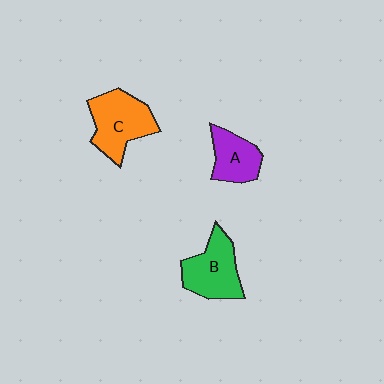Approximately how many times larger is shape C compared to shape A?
Approximately 1.5 times.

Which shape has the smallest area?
Shape A (purple).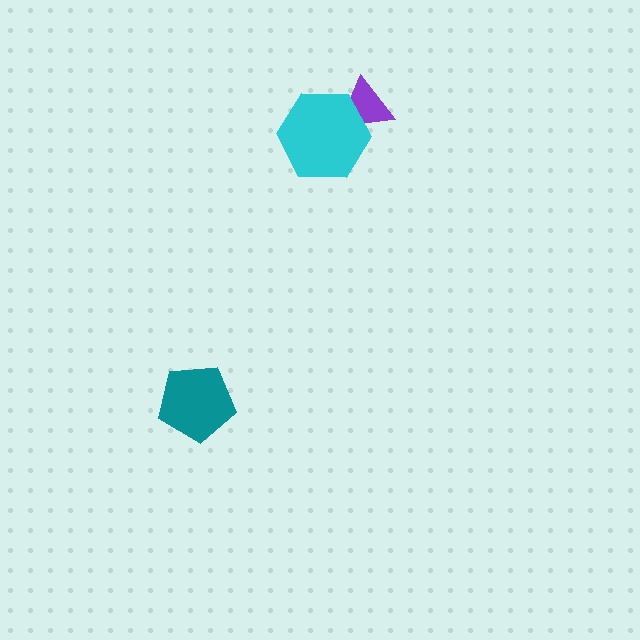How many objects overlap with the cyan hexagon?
1 object overlaps with the cyan hexagon.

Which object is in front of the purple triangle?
The cyan hexagon is in front of the purple triangle.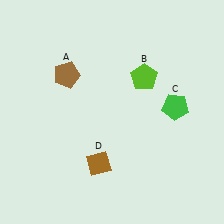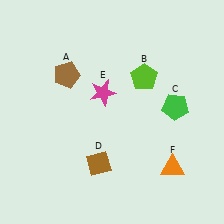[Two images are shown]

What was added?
A magenta star (E), an orange triangle (F) were added in Image 2.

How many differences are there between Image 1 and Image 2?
There are 2 differences between the two images.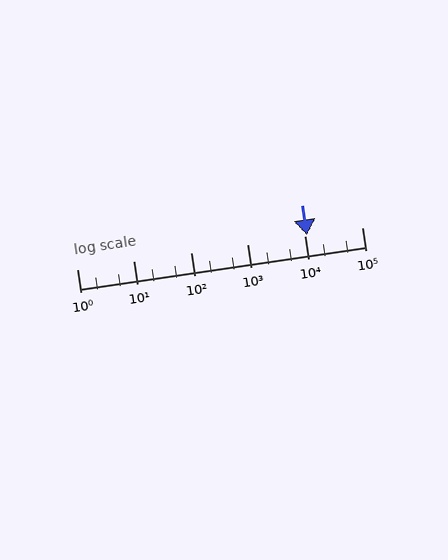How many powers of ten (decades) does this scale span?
The scale spans 5 decades, from 1 to 100000.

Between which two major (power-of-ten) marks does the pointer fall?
The pointer is between 10000 and 100000.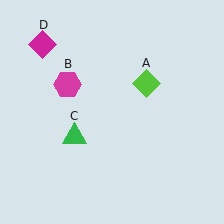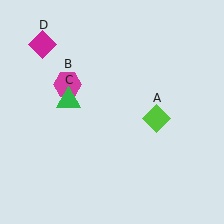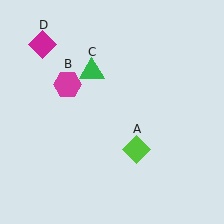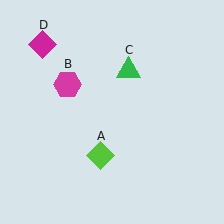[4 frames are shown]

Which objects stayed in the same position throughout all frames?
Magenta hexagon (object B) and magenta diamond (object D) remained stationary.